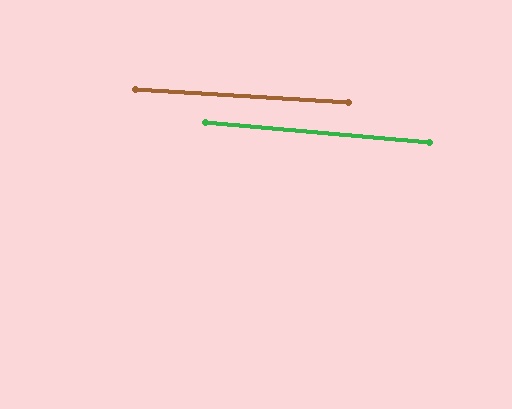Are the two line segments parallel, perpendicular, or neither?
Parallel — their directions differ by only 1.4°.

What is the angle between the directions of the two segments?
Approximately 1 degree.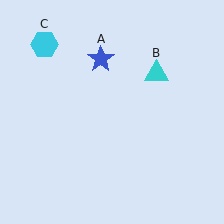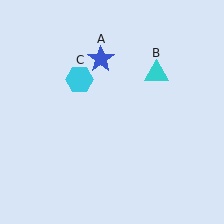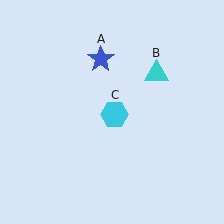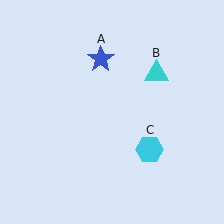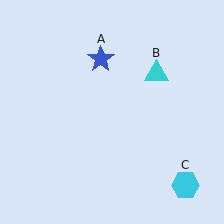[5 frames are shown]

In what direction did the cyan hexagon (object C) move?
The cyan hexagon (object C) moved down and to the right.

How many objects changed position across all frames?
1 object changed position: cyan hexagon (object C).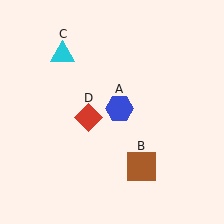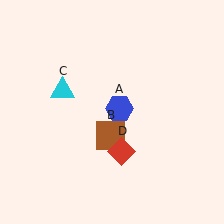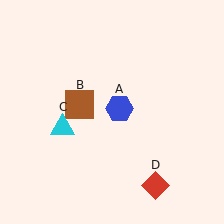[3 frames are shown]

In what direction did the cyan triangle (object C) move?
The cyan triangle (object C) moved down.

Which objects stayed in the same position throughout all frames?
Blue hexagon (object A) remained stationary.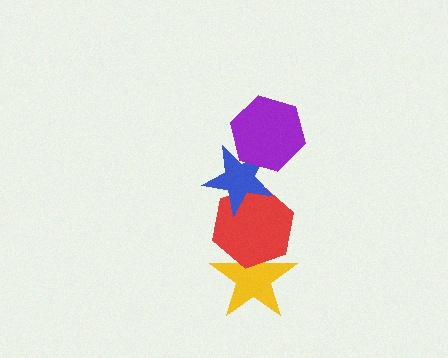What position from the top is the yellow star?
The yellow star is 4th from the top.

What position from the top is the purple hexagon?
The purple hexagon is 1st from the top.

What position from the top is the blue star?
The blue star is 2nd from the top.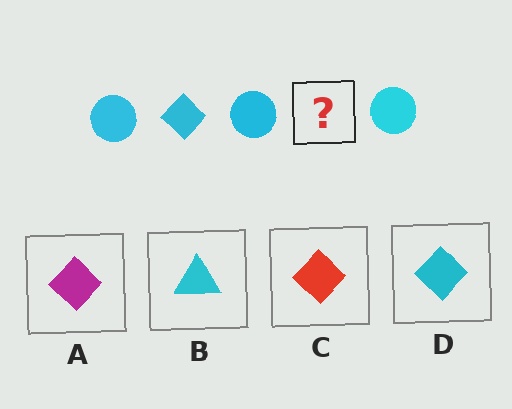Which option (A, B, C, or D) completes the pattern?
D.